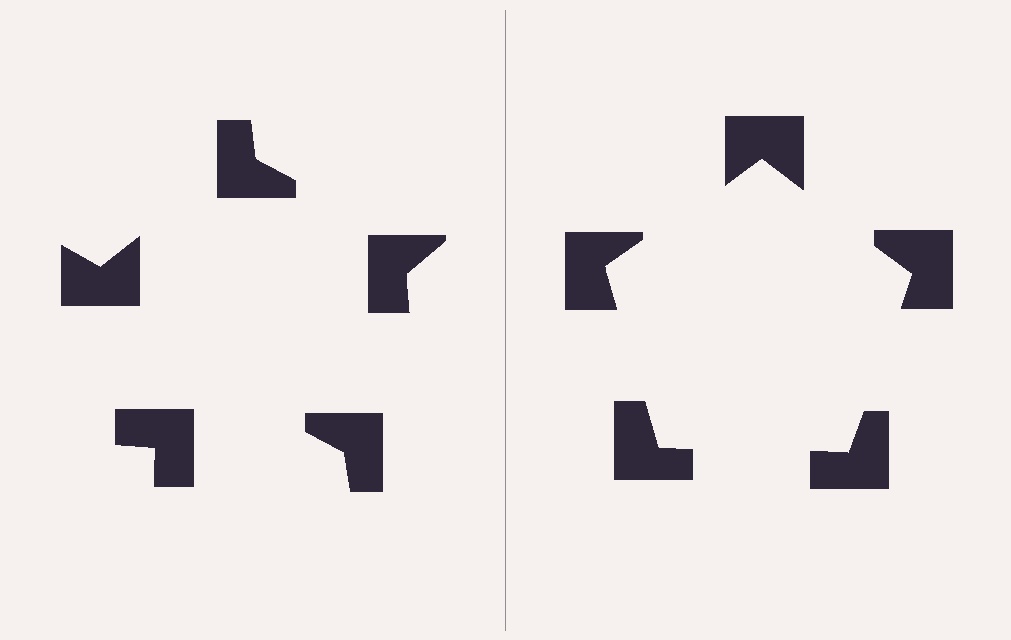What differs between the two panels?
The notched squares are positioned identically on both sides; only the wedge orientations differ. On the right they align to a pentagon; on the left they are misaligned.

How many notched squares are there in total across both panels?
10 — 5 on each side.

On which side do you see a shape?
An illusory pentagon appears on the right side. On the left side the wedge cuts are rotated, so no coherent shape forms.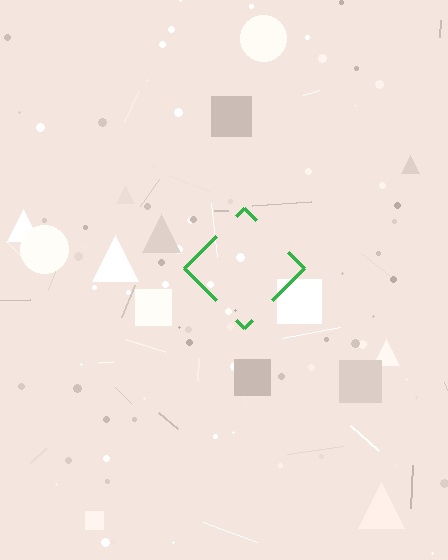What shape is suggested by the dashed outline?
The dashed outline suggests a diamond.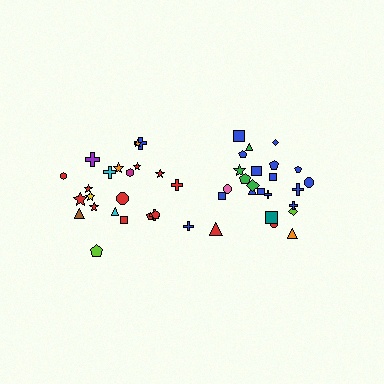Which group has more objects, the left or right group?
The right group.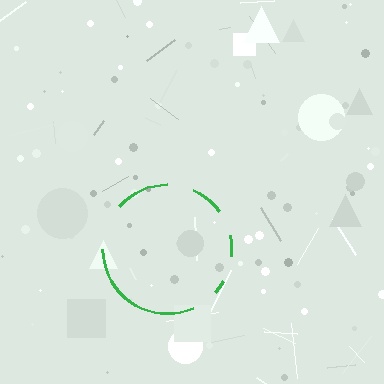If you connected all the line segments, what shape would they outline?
They would outline a circle.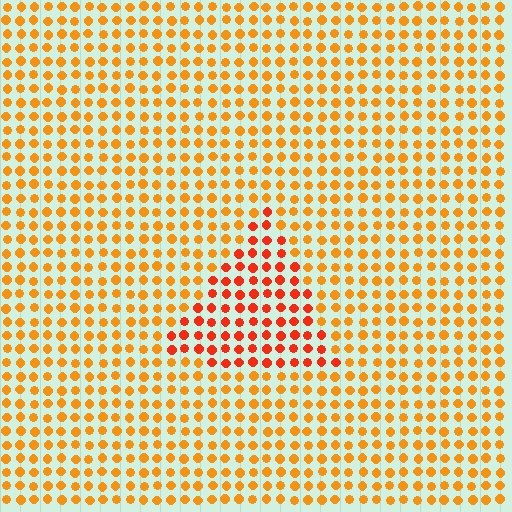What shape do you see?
I see a triangle.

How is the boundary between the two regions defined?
The boundary is defined purely by a slight shift in hue (about 28 degrees). Spacing, size, and orientation are identical on both sides.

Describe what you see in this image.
The image is filled with small orange elements in a uniform arrangement. A triangle-shaped region is visible where the elements are tinted to a slightly different hue, forming a subtle color boundary.